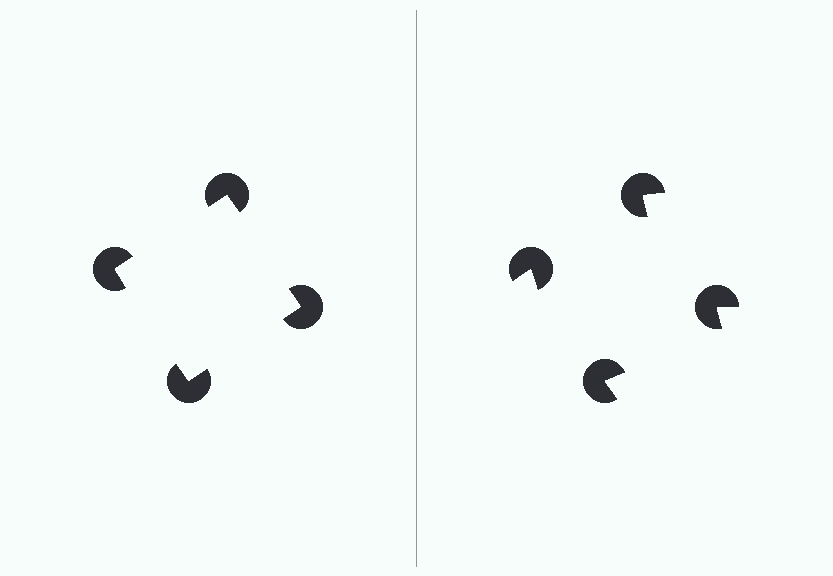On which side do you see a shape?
An illusory square appears on the left side. On the right side the wedge cuts are rotated, so no coherent shape forms.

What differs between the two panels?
The pac-man discs are positioned identically on both sides; only the wedge orientations differ. On the left they align to a square; on the right they are misaligned.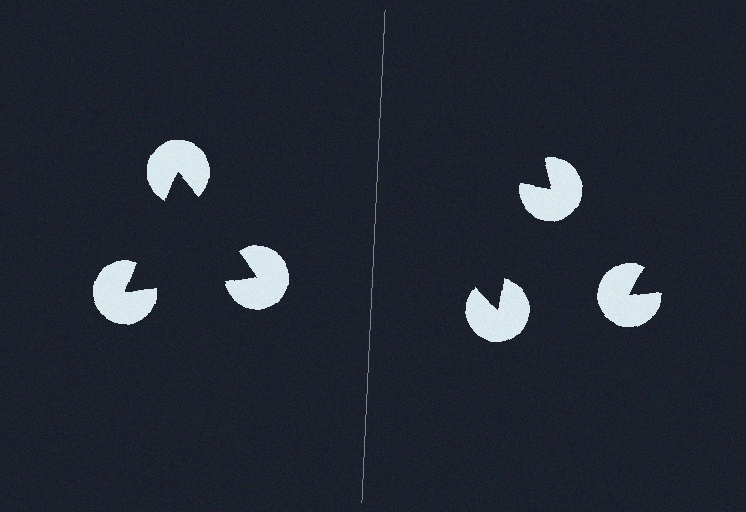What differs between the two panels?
The pac-man discs are positioned identically on both sides; only the wedge orientations differ. On the left they align to a triangle; on the right they are misaligned.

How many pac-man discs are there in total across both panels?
6 — 3 on each side.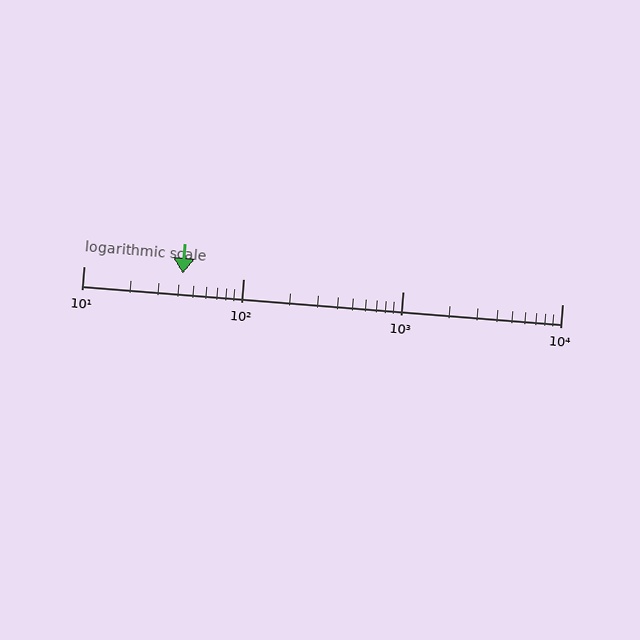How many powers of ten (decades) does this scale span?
The scale spans 3 decades, from 10 to 10000.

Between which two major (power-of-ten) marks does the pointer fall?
The pointer is between 10 and 100.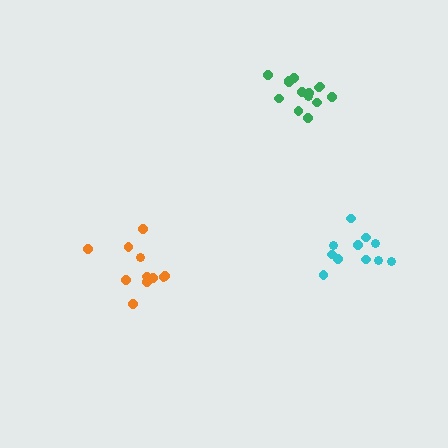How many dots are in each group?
Group 1: 11 dots, Group 2: 11 dots, Group 3: 14 dots (36 total).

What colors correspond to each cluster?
The clusters are colored: orange, cyan, green.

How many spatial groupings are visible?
There are 3 spatial groupings.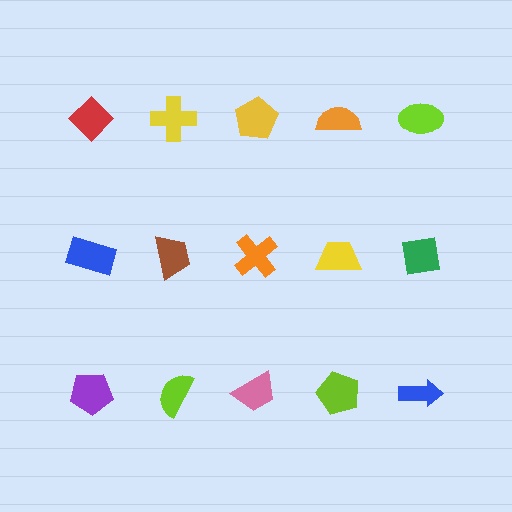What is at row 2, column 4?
A yellow trapezoid.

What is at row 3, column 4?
A lime pentagon.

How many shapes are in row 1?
5 shapes.